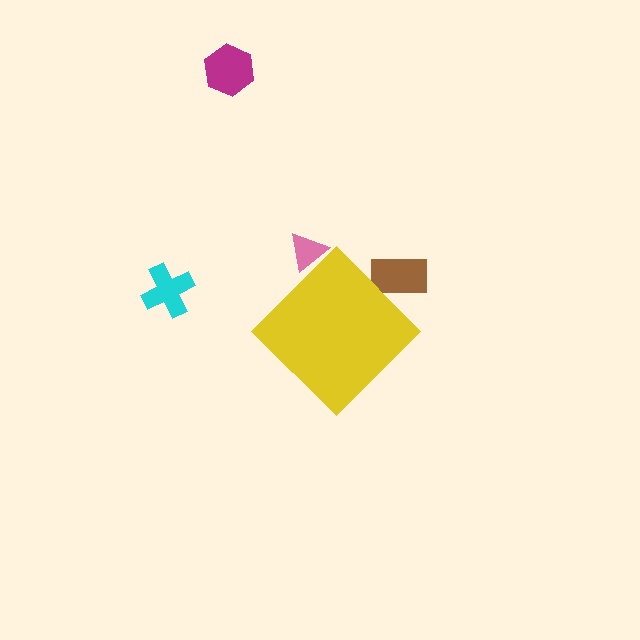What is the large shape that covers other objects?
A yellow diamond.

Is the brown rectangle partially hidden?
Yes, the brown rectangle is partially hidden behind the yellow diamond.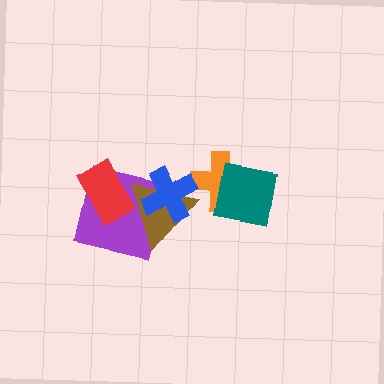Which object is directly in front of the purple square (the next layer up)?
The red rectangle is directly in front of the purple square.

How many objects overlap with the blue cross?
3 objects overlap with the blue cross.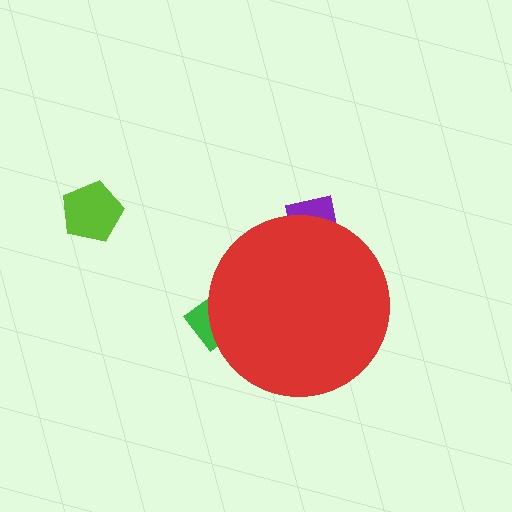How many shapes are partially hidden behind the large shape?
2 shapes are partially hidden.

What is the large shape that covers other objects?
A red circle.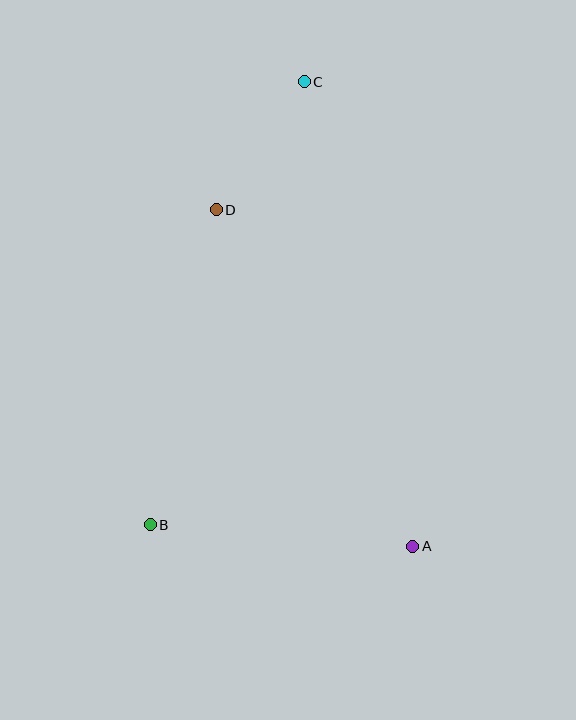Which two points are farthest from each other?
Points A and C are farthest from each other.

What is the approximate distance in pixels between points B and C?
The distance between B and C is approximately 469 pixels.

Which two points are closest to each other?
Points C and D are closest to each other.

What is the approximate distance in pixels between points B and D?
The distance between B and D is approximately 322 pixels.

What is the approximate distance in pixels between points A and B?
The distance between A and B is approximately 263 pixels.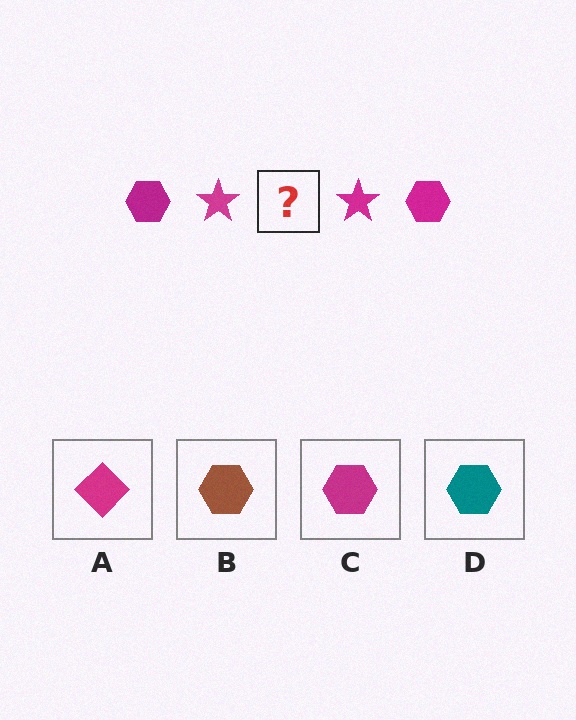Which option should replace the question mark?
Option C.